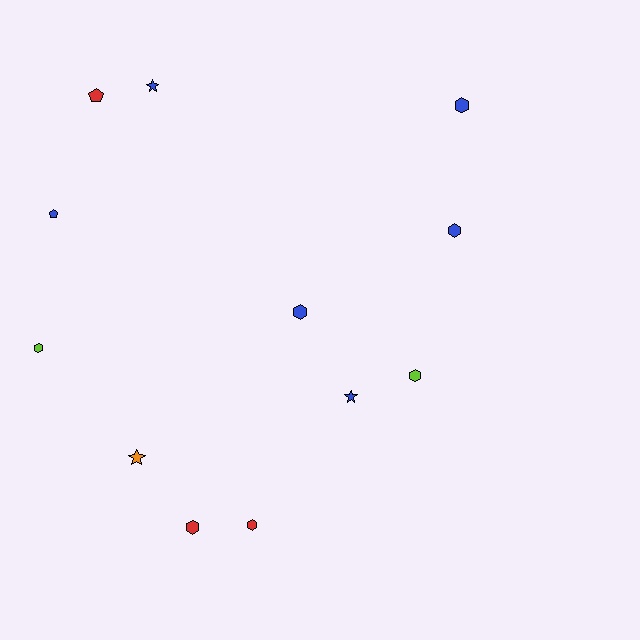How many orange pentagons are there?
There are no orange pentagons.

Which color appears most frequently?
Blue, with 6 objects.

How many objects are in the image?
There are 12 objects.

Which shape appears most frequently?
Hexagon, with 7 objects.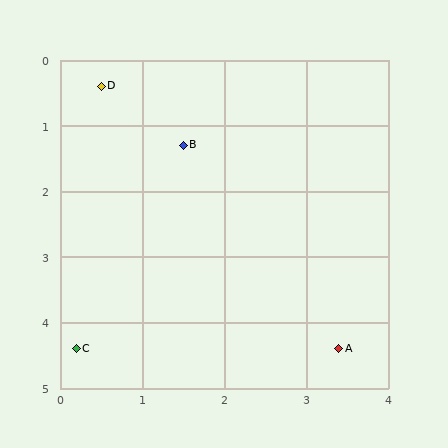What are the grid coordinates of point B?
Point B is at approximately (1.5, 1.3).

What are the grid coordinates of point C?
Point C is at approximately (0.2, 4.4).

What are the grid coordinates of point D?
Point D is at approximately (0.5, 0.4).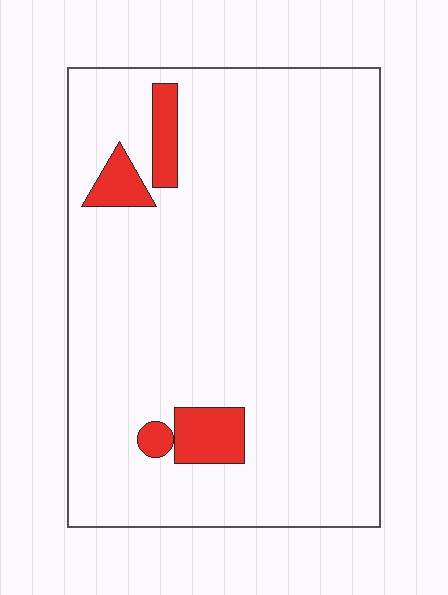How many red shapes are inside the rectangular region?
4.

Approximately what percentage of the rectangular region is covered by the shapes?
Approximately 5%.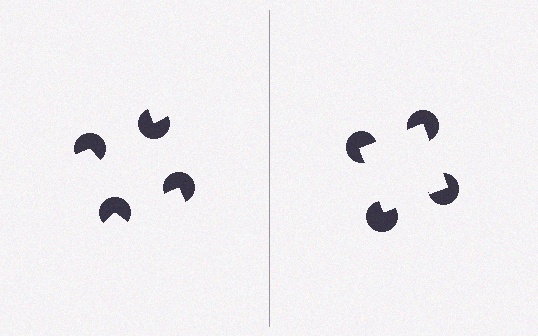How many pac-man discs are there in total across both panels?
8 — 4 on each side.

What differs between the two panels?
The pac-man discs are positioned identically on both sides; only the wedge orientations differ. On the right they align to a square; on the left they are misaligned.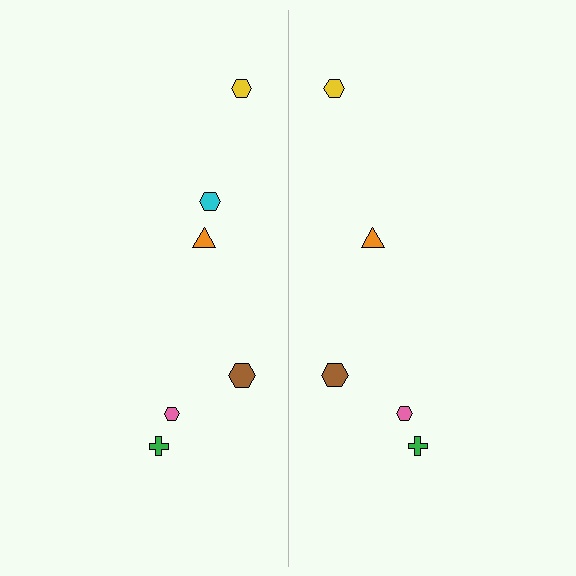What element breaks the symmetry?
A cyan hexagon is missing from the right side.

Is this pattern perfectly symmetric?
No, the pattern is not perfectly symmetric. A cyan hexagon is missing from the right side.